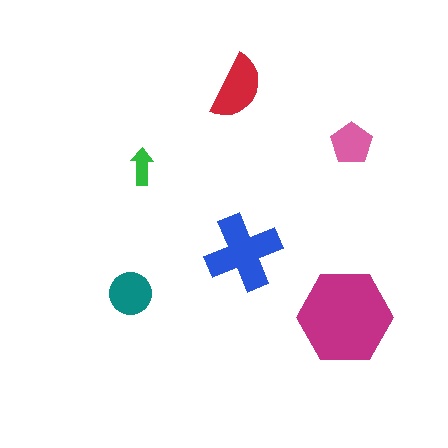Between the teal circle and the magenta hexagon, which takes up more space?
The magenta hexagon.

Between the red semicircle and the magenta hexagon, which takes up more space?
The magenta hexagon.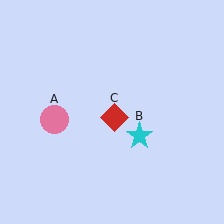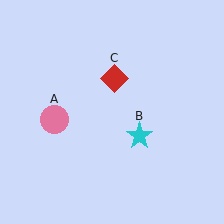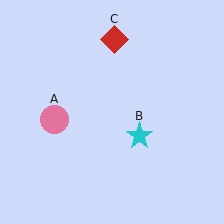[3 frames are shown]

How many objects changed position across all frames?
1 object changed position: red diamond (object C).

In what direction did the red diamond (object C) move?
The red diamond (object C) moved up.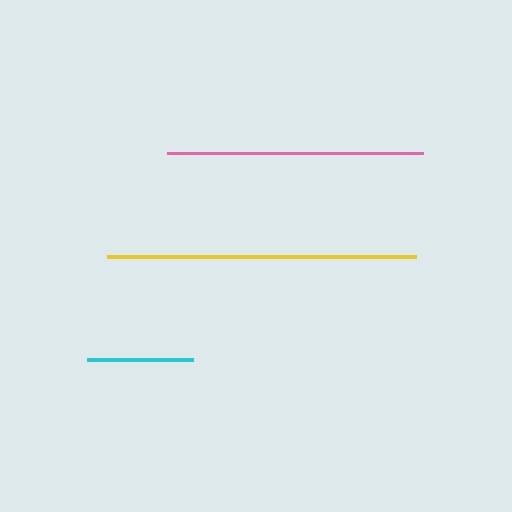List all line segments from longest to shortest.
From longest to shortest: yellow, pink, cyan.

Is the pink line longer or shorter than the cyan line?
The pink line is longer than the cyan line.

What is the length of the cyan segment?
The cyan segment is approximately 106 pixels long.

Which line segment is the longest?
The yellow line is the longest at approximately 309 pixels.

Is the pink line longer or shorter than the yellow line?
The yellow line is longer than the pink line.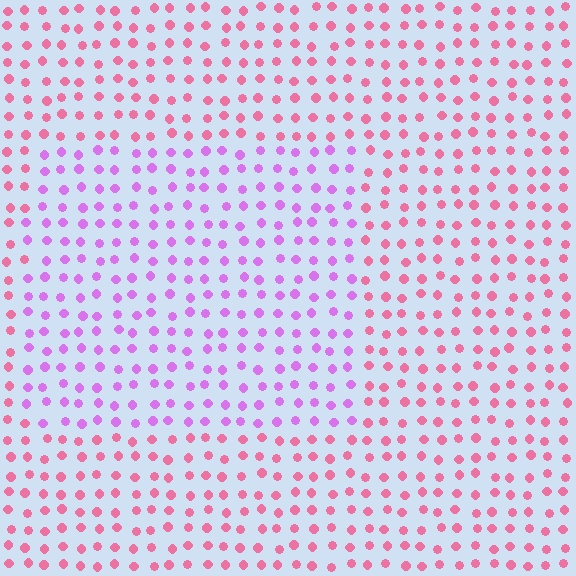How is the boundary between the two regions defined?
The boundary is defined purely by a slight shift in hue (about 47 degrees). Spacing, size, and orientation are identical on both sides.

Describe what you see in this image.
The image is filled with small pink elements in a uniform arrangement. A rectangle-shaped region is visible where the elements are tinted to a slightly different hue, forming a subtle color boundary.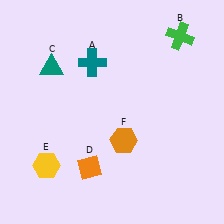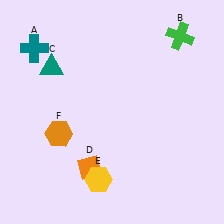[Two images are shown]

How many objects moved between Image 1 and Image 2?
3 objects moved between the two images.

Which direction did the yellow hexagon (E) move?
The yellow hexagon (E) moved right.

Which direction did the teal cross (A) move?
The teal cross (A) moved left.